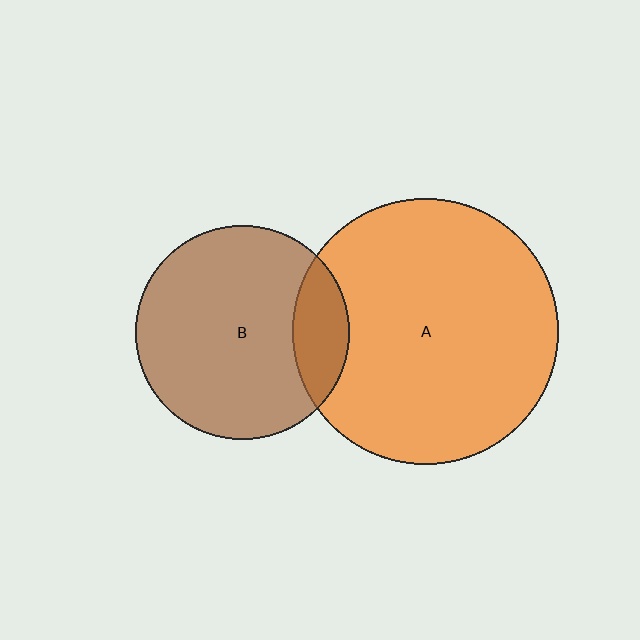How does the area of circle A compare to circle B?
Approximately 1.5 times.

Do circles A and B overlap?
Yes.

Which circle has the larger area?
Circle A (orange).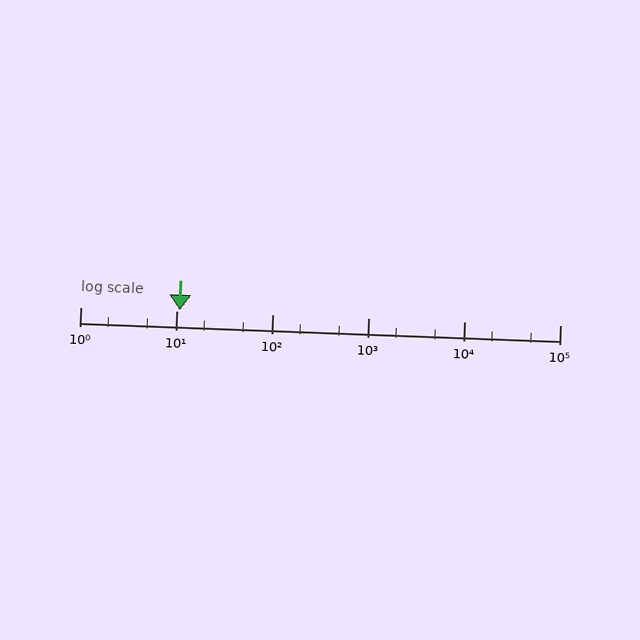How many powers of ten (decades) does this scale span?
The scale spans 5 decades, from 1 to 100000.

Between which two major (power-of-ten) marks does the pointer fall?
The pointer is between 10 and 100.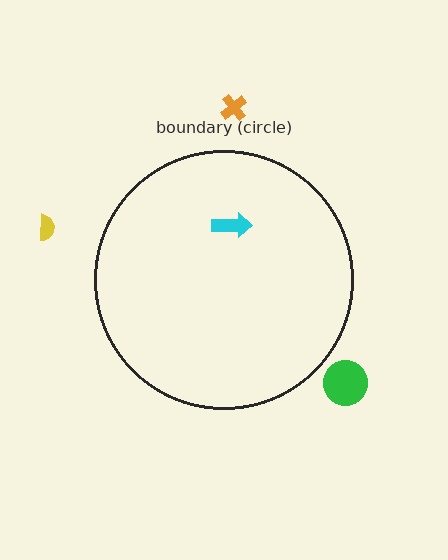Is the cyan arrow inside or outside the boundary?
Inside.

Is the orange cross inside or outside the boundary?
Outside.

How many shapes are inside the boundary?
1 inside, 3 outside.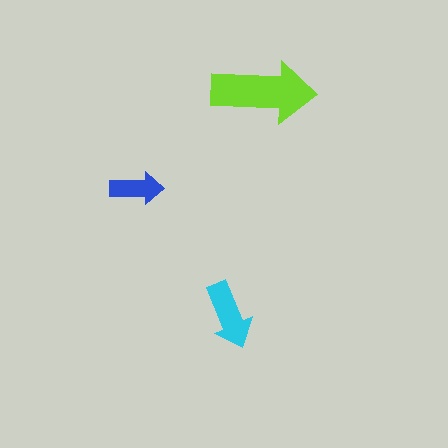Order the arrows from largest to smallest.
the lime one, the cyan one, the blue one.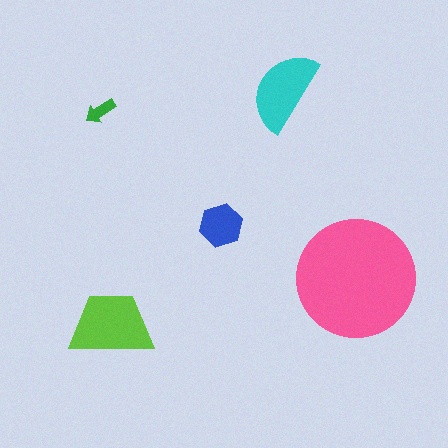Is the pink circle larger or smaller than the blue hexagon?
Larger.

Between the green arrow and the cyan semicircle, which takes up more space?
The cyan semicircle.